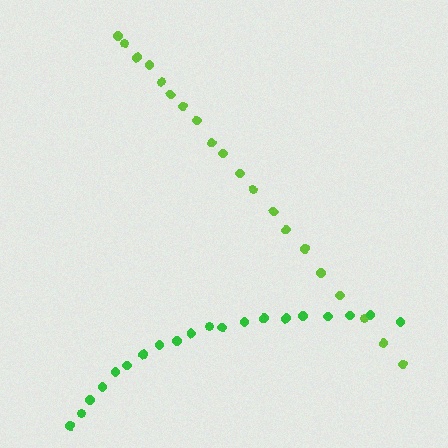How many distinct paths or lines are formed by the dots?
There are 2 distinct paths.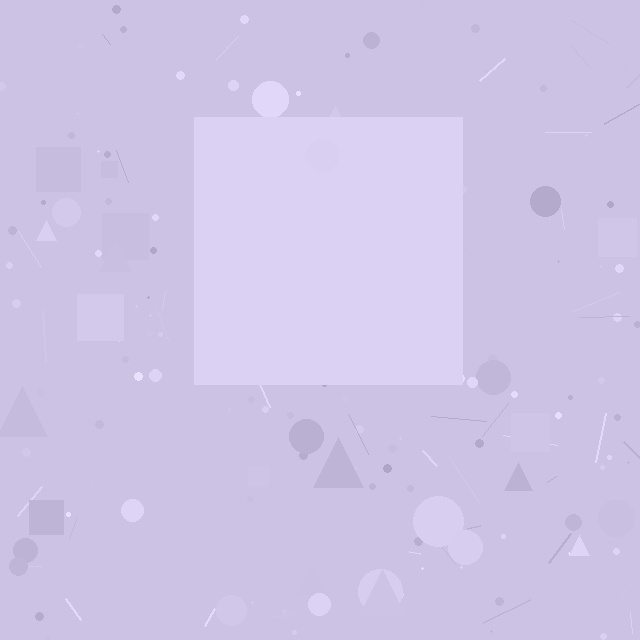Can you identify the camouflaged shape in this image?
The camouflaged shape is a square.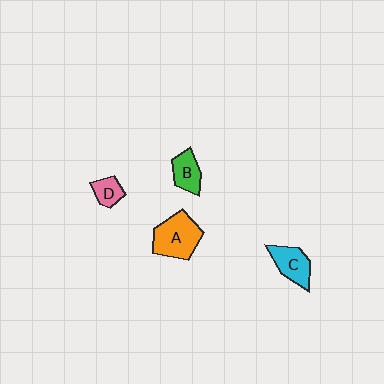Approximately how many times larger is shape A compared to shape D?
Approximately 2.4 times.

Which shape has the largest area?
Shape A (orange).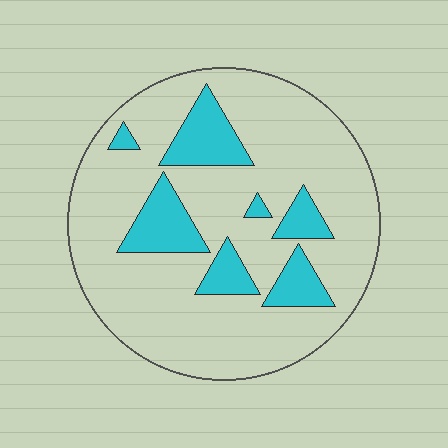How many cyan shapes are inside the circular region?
7.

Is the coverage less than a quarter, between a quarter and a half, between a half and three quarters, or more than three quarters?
Less than a quarter.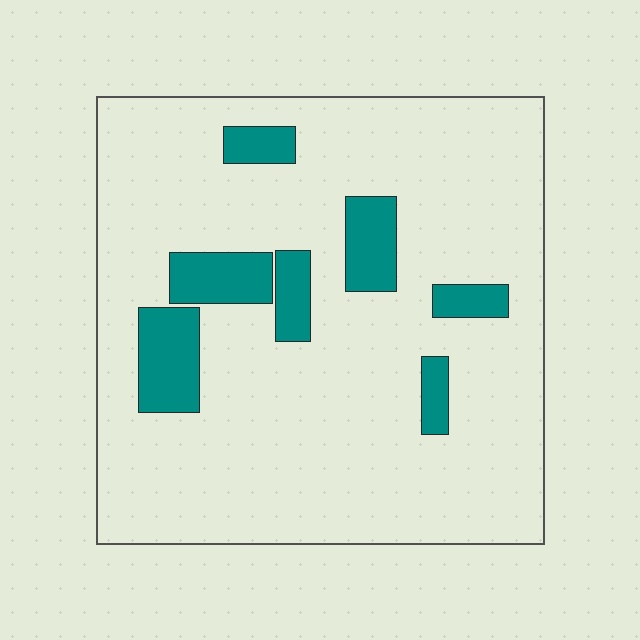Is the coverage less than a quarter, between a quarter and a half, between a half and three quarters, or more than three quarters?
Less than a quarter.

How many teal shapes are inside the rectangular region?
7.